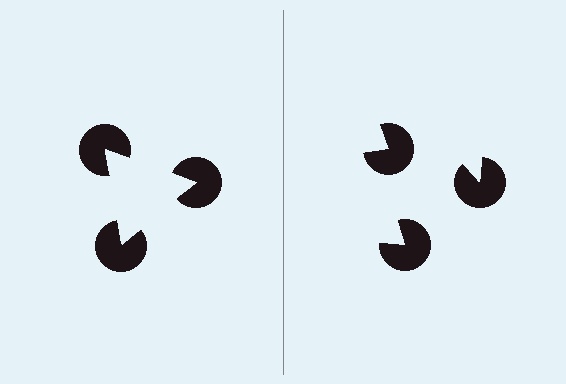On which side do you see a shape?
An illusory triangle appears on the left side. On the right side the wedge cuts are rotated, so no coherent shape forms.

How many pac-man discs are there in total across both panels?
6 — 3 on each side.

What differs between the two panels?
The pac-man discs are positioned identically on both sides; only the wedge orientations differ. On the left they align to a triangle; on the right they are misaligned.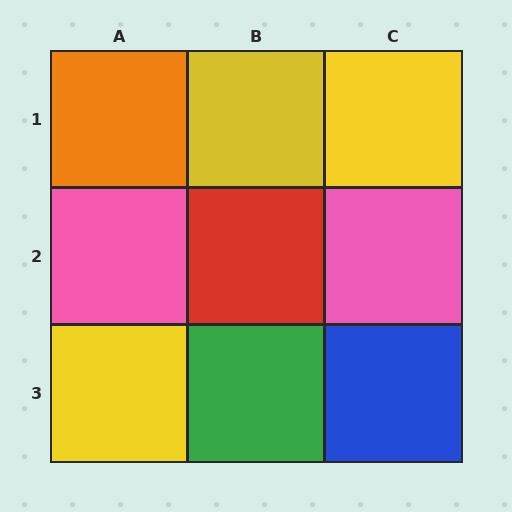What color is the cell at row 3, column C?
Blue.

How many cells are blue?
1 cell is blue.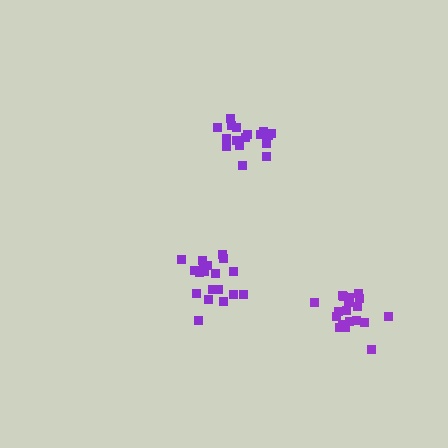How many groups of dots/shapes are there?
There are 3 groups.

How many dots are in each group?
Group 1: 17 dots, Group 2: 19 dots, Group 3: 19 dots (55 total).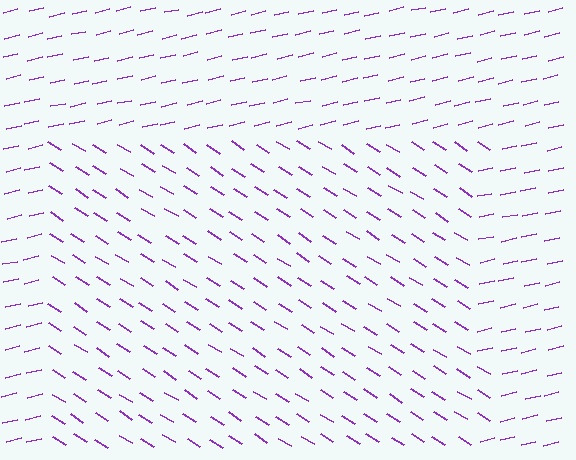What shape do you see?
I see a rectangle.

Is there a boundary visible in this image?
Yes, there is a texture boundary formed by a change in line orientation.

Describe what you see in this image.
The image is filled with small purple line segments. A rectangle region in the image has lines oriented differently from the surrounding lines, creating a visible texture boundary.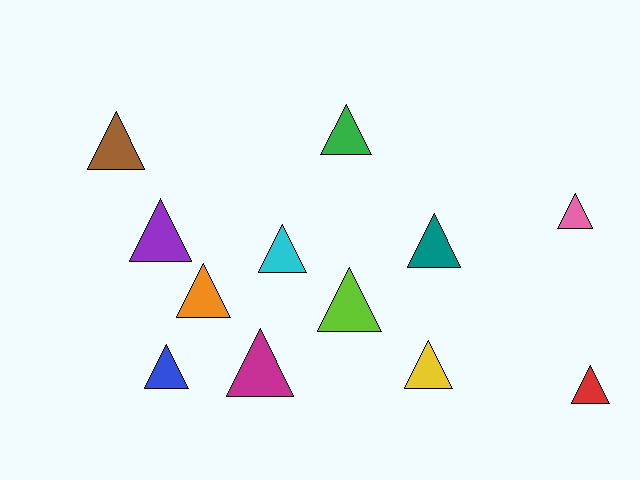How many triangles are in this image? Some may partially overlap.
There are 12 triangles.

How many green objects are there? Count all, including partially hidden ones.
There is 1 green object.